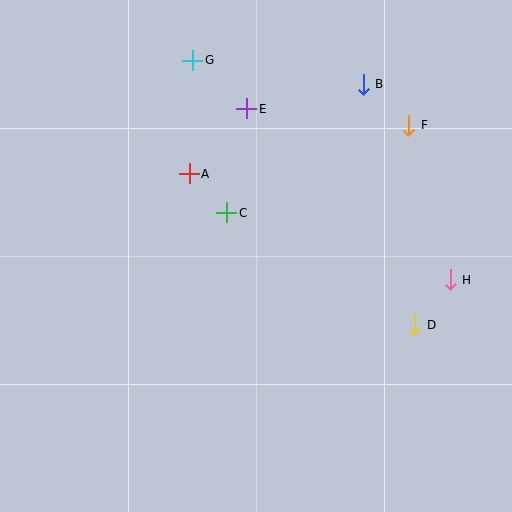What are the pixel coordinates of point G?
Point G is at (193, 60).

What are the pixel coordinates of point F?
Point F is at (409, 125).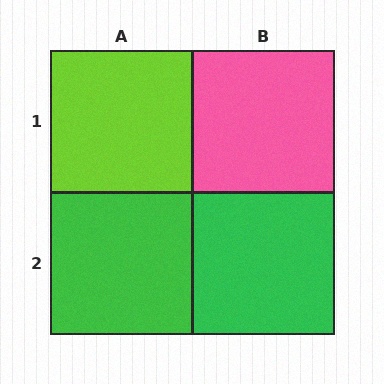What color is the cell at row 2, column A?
Green.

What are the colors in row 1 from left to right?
Lime, pink.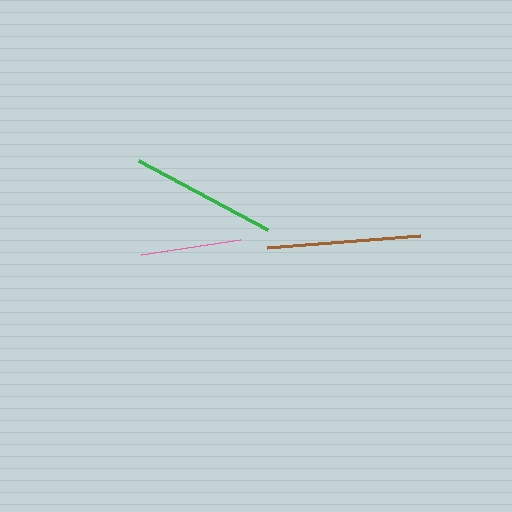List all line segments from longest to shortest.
From longest to shortest: brown, green, pink.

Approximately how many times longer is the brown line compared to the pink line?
The brown line is approximately 1.5 times the length of the pink line.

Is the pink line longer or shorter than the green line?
The green line is longer than the pink line.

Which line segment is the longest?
The brown line is the longest at approximately 153 pixels.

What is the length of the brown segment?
The brown segment is approximately 153 pixels long.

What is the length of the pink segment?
The pink segment is approximately 100 pixels long.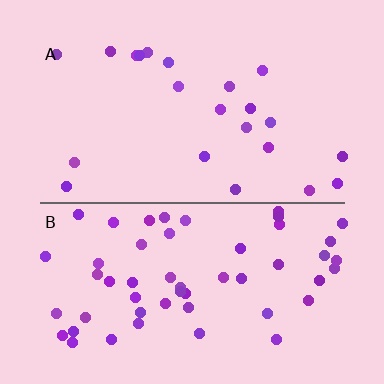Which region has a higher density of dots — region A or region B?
B (the bottom).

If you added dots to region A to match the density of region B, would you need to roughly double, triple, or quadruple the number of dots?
Approximately double.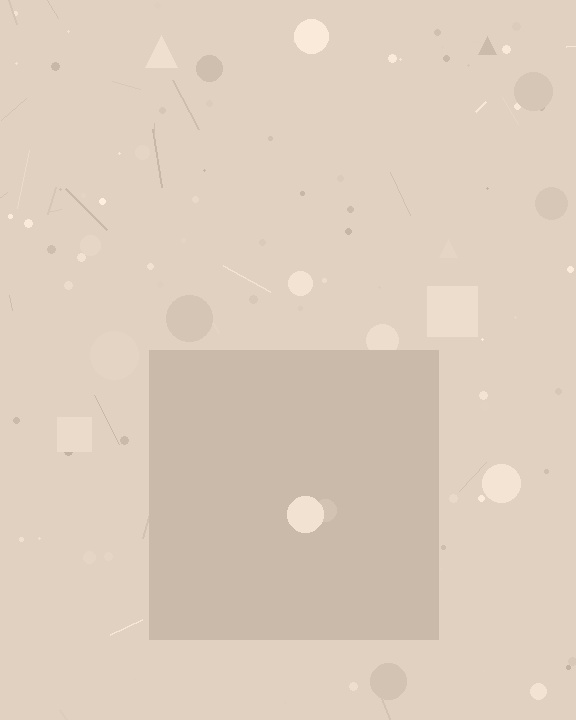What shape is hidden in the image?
A square is hidden in the image.